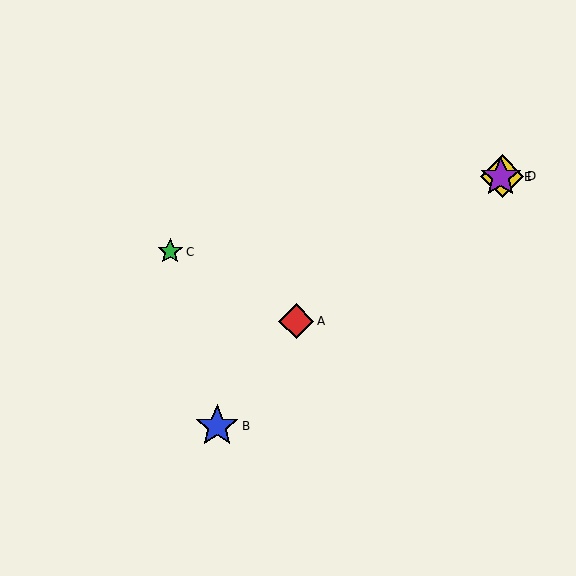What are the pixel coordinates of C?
Object C is at (170, 252).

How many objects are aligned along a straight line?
3 objects (A, D, E) are aligned along a straight line.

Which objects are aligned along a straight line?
Objects A, D, E are aligned along a straight line.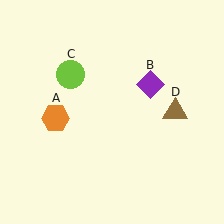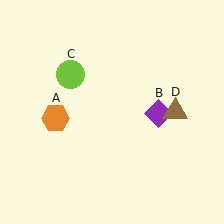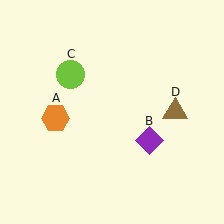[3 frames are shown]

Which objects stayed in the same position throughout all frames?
Orange hexagon (object A) and lime circle (object C) and brown triangle (object D) remained stationary.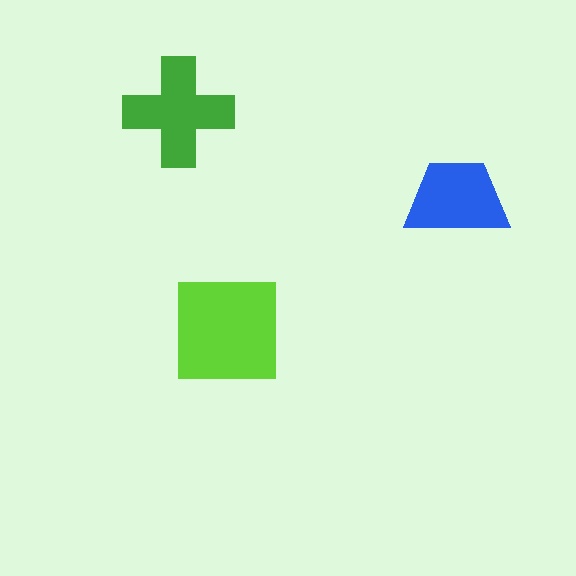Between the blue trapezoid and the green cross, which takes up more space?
The green cross.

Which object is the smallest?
The blue trapezoid.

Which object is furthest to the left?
The green cross is leftmost.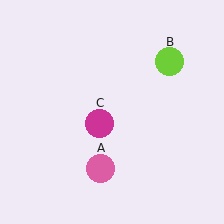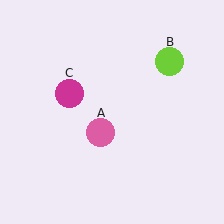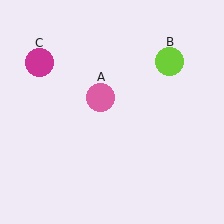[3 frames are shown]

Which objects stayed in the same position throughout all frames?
Lime circle (object B) remained stationary.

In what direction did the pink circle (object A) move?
The pink circle (object A) moved up.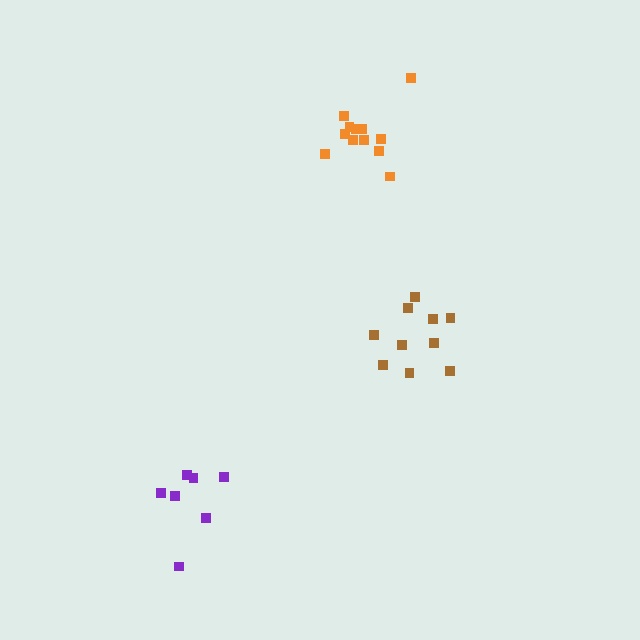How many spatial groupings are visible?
There are 3 spatial groupings.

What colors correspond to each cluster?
The clusters are colored: brown, orange, purple.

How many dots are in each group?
Group 1: 10 dots, Group 2: 12 dots, Group 3: 7 dots (29 total).